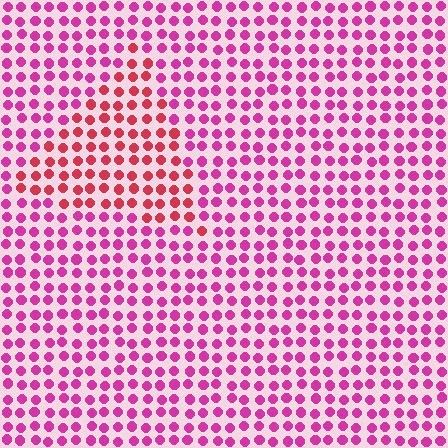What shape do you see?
I see a triangle.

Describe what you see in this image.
The image is filled with small magenta elements in a uniform arrangement. A triangle-shaped region is visible where the elements are tinted to a slightly different hue, forming a subtle color boundary.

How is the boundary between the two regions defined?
The boundary is defined purely by a slight shift in hue (about 32 degrees). Spacing, size, and orientation are identical on both sides.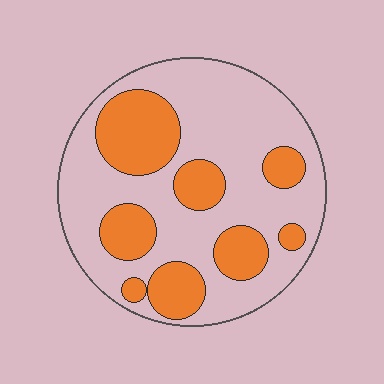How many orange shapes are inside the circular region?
8.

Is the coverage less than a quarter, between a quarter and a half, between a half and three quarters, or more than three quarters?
Between a quarter and a half.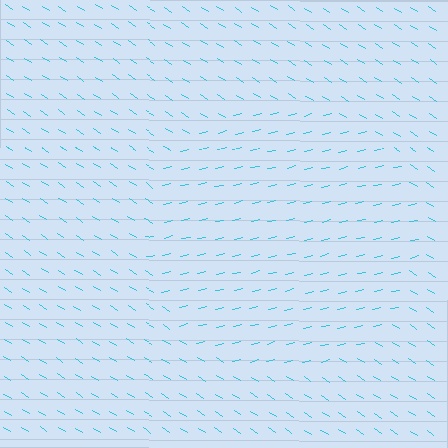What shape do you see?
I see a circle.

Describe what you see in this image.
The image is filled with small cyan line segments. A circle region in the image has lines oriented differently from the surrounding lines, creating a visible texture boundary.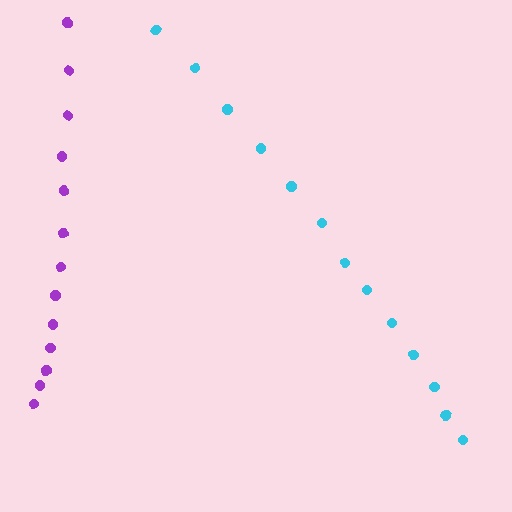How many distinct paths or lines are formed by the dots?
There are 2 distinct paths.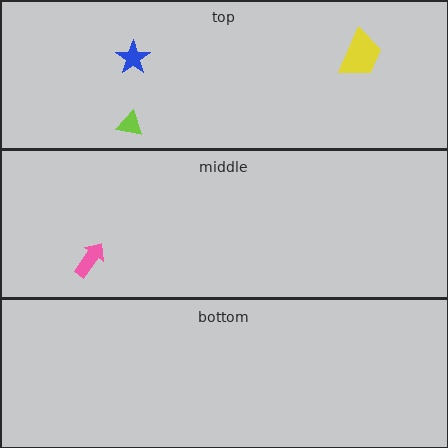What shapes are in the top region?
The lime triangle, the blue star, the yellow trapezoid.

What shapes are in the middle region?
The pink arrow.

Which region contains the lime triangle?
The top region.